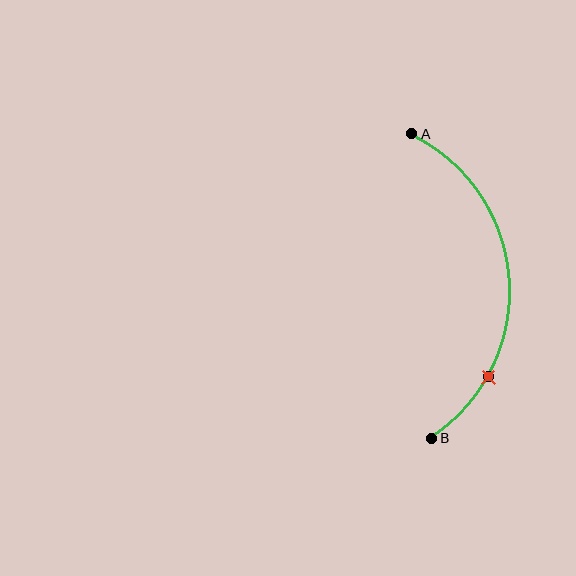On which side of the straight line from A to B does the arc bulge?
The arc bulges to the right of the straight line connecting A and B.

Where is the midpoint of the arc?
The arc midpoint is the point on the curve farthest from the straight line joining A and B. It sits to the right of that line.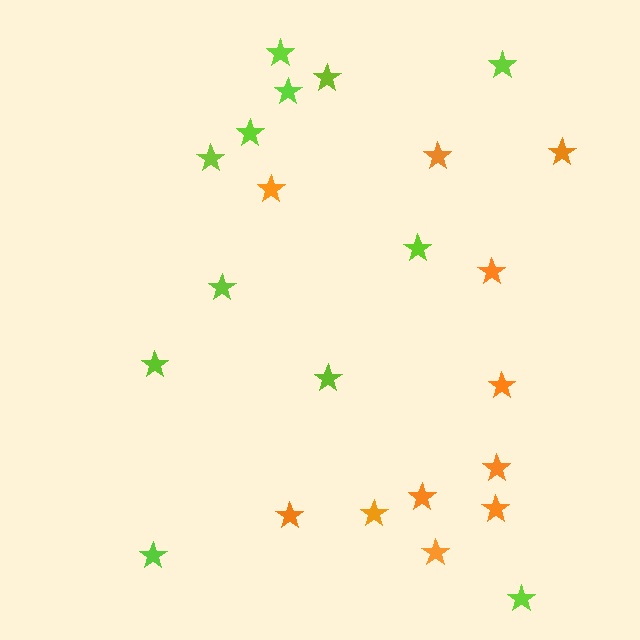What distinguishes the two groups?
There are 2 groups: one group of lime stars (12) and one group of orange stars (11).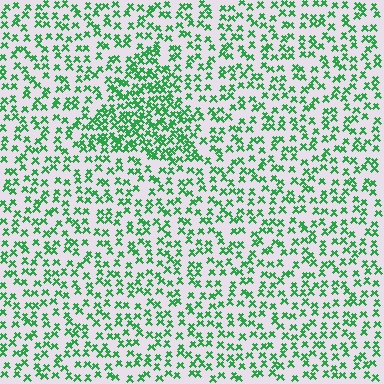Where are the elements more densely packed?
The elements are more densely packed inside the triangle boundary.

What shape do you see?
I see a triangle.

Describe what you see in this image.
The image contains small green elements arranged at two different densities. A triangle-shaped region is visible where the elements are more densely packed than the surrounding area.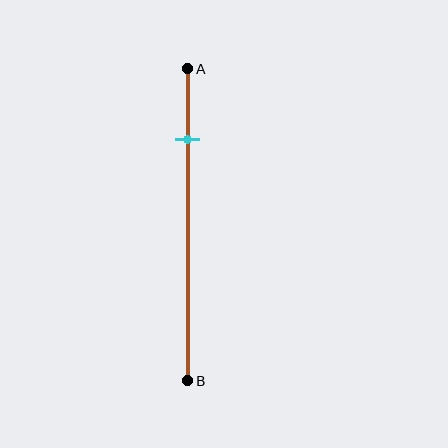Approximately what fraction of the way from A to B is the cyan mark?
The cyan mark is approximately 20% of the way from A to B.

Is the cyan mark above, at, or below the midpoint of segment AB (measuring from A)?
The cyan mark is above the midpoint of segment AB.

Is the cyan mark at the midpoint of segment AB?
No, the mark is at about 20% from A, not at the 50% midpoint.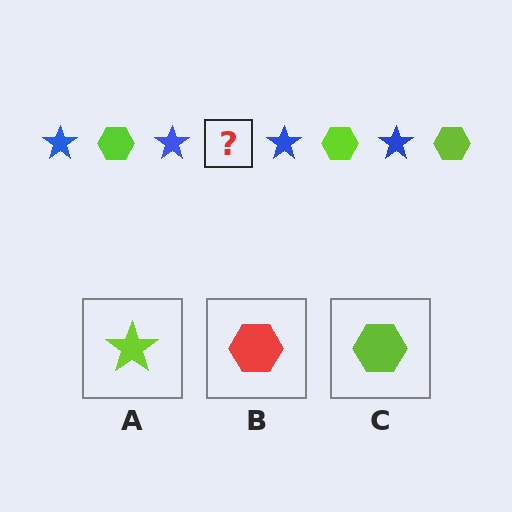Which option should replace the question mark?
Option C.